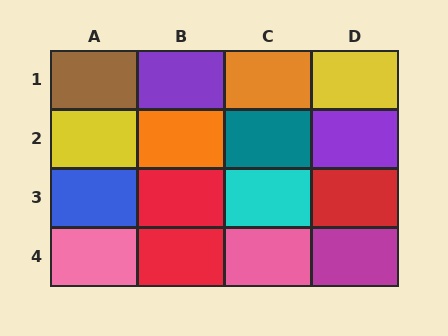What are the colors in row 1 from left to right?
Brown, purple, orange, yellow.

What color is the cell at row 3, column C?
Cyan.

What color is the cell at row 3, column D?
Red.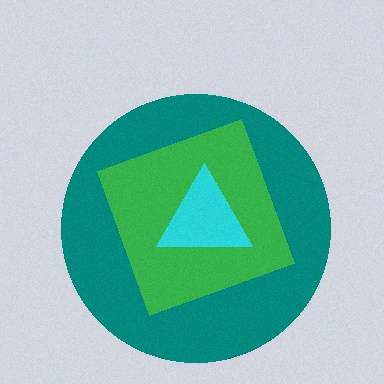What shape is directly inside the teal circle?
The green diamond.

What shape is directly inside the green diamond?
The cyan triangle.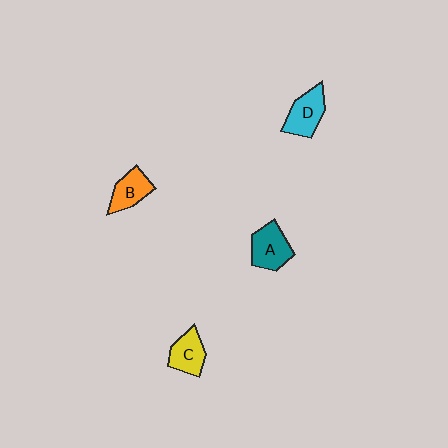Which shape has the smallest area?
Shape B (orange).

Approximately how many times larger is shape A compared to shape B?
Approximately 1.2 times.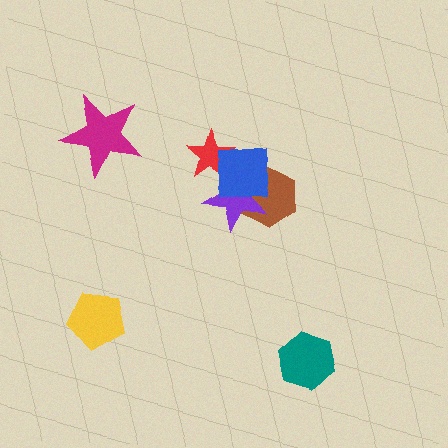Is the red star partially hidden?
Yes, it is partially covered by another shape.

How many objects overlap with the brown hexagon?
2 objects overlap with the brown hexagon.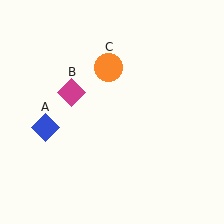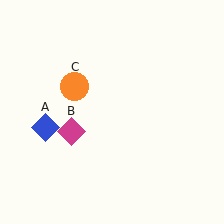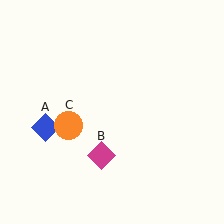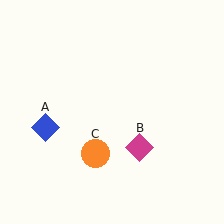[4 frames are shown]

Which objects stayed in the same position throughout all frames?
Blue diamond (object A) remained stationary.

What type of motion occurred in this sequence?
The magenta diamond (object B), orange circle (object C) rotated counterclockwise around the center of the scene.